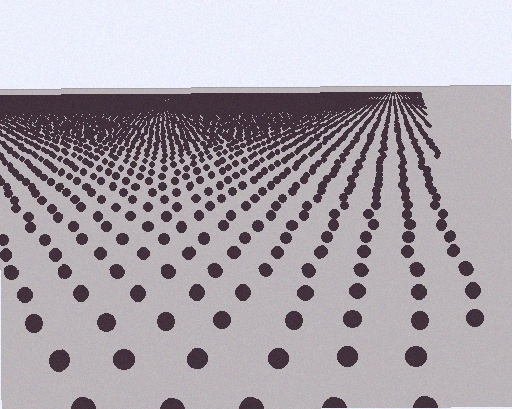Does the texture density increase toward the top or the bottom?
Density increases toward the top.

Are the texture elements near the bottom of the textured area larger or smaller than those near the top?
Larger. Near the bottom, elements are closer to the viewer and appear at a bigger on-screen size.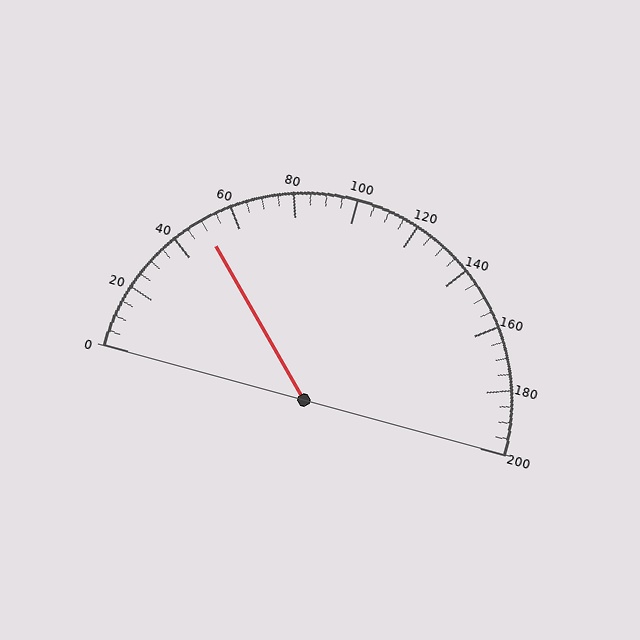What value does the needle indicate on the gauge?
The needle indicates approximately 50.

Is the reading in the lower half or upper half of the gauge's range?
The reading is in the lower half of the range (0 to 200).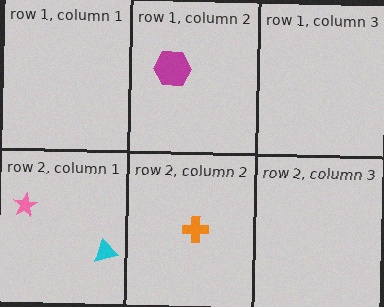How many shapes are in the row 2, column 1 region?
2.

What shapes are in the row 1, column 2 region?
The magenta hexagon.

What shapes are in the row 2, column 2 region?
The orange cross.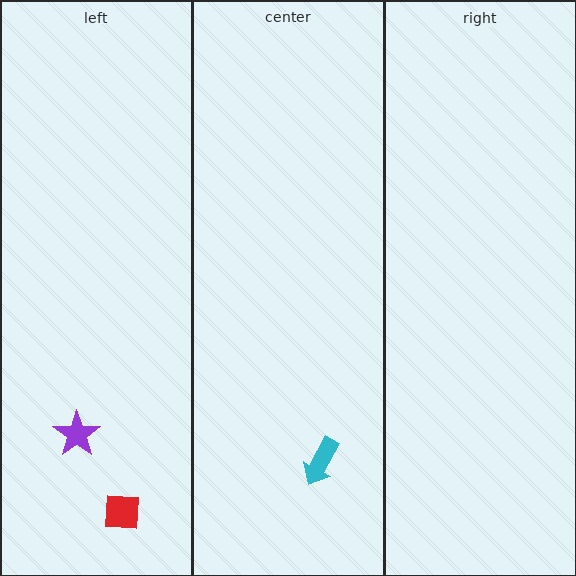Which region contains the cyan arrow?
The center region.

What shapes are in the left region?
The purple star, the red square.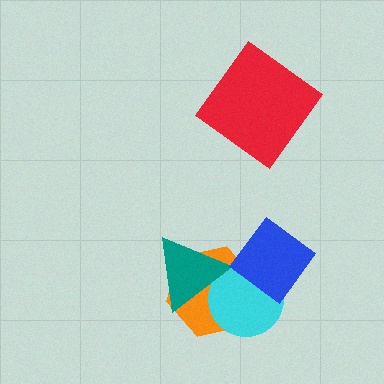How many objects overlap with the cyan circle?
3 objects overlap with the cyan circle.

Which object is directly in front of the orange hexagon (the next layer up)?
The cyan circle is directly in front of the orange hexagon.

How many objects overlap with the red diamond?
0 objects overlap with the red diamond.